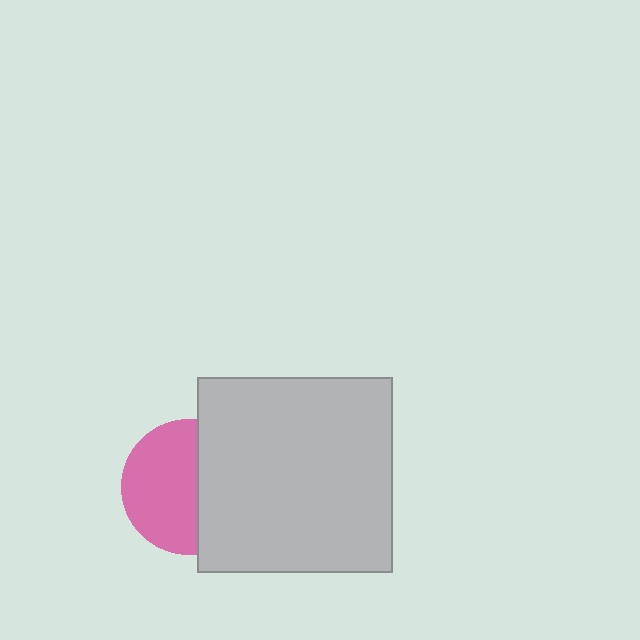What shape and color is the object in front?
The object in front is a light gray square.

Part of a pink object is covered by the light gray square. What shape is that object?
It is a circle.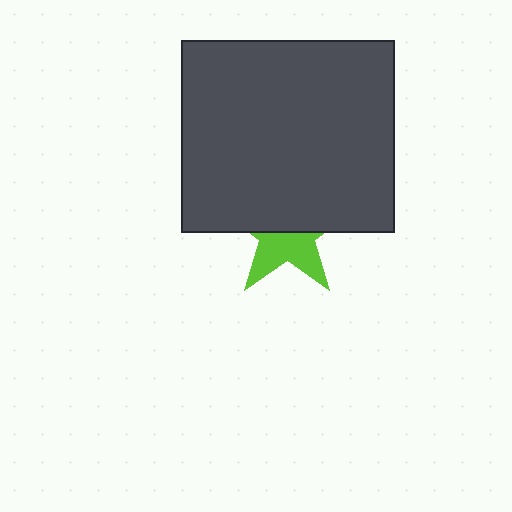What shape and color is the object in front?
The object in front is a dark gray rectangle.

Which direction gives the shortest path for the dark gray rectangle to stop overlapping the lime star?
Moving up gives the shortest separation.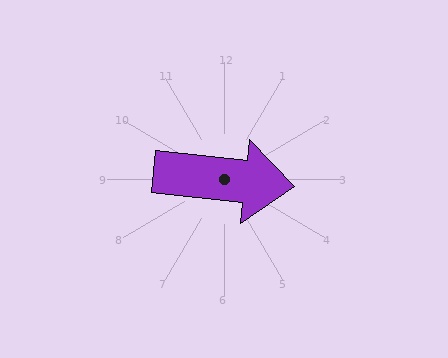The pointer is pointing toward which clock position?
Roughly 3 o'clock.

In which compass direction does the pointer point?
East.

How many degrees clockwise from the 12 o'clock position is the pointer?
Approximately 96 degrees.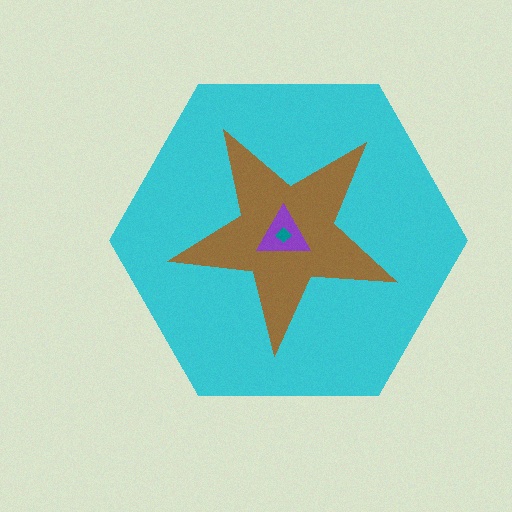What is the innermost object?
The teal diamond.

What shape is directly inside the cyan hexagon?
The brown star.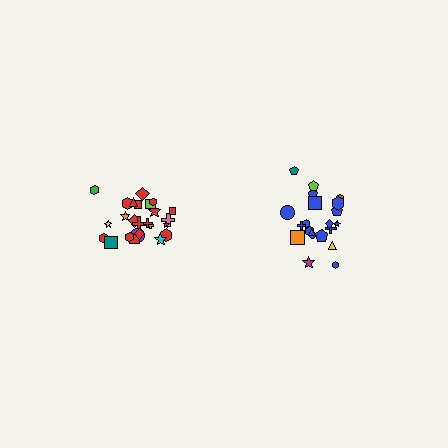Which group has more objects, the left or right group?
The left group.